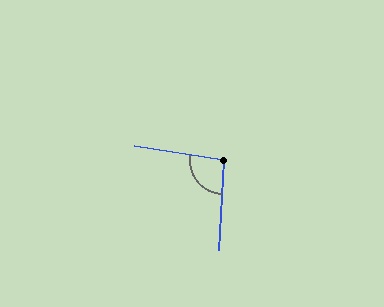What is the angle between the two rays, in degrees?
Approximately 96 degrees.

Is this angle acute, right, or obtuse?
It is obtuse.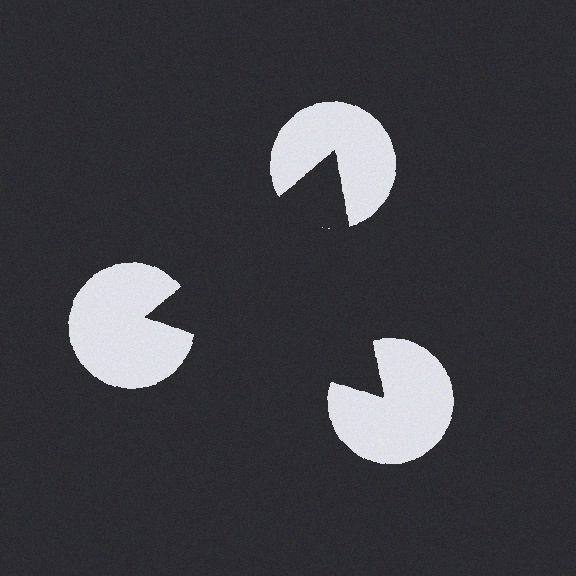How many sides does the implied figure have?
3 sides.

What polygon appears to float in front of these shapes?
An illusory triangle — its edges are inferred from the aligned wedge cuts in the pac-man discs, not physically drawn.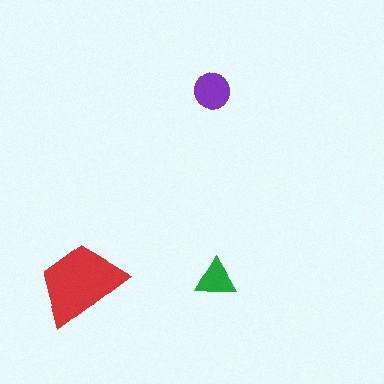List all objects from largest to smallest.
The red trapezoid, the purple circle, the green triangle.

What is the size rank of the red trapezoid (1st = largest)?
1st.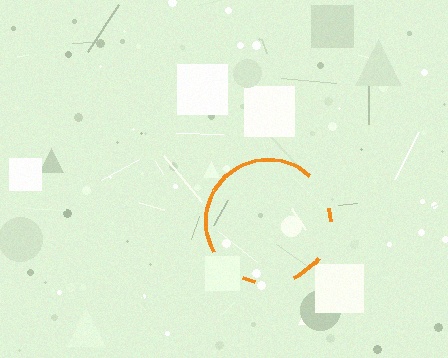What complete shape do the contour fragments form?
The contour fragments form a circle.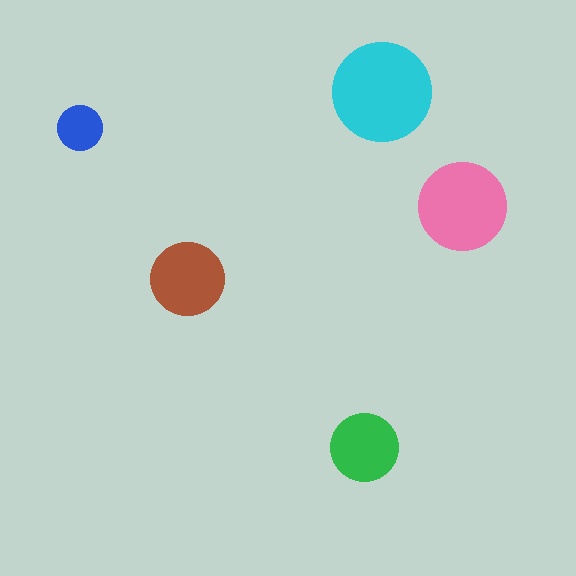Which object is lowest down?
The green circle is bottommost.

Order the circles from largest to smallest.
the cyan one, the pink one, the brown one, the green one, the blue one.